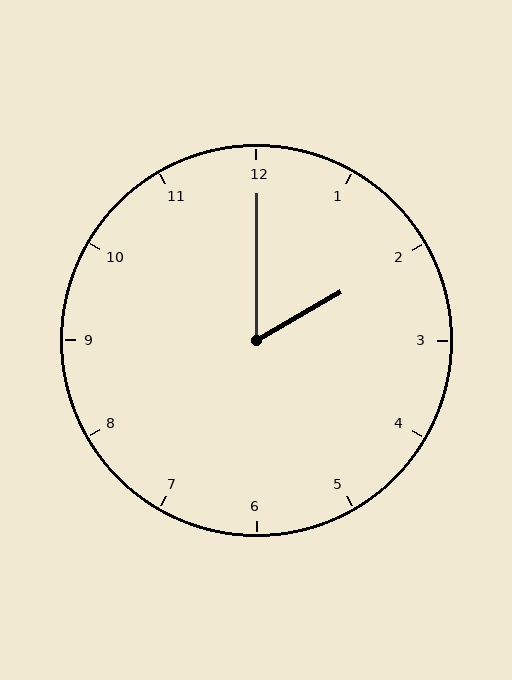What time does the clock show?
2:00.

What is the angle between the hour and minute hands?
Approximately 60 degrees.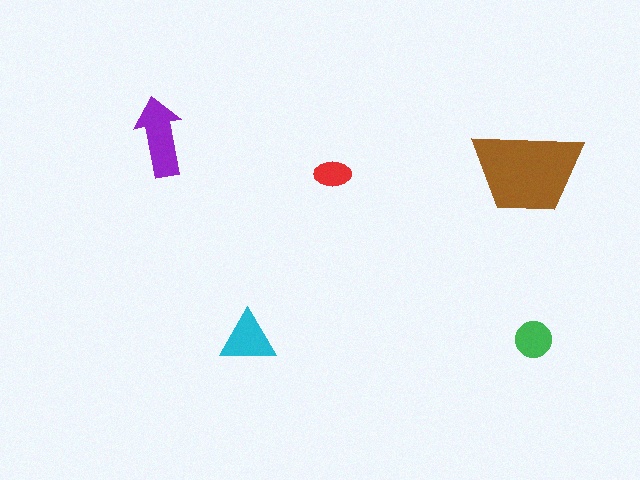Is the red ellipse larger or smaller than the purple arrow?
Smaller.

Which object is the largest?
The brown trapezoid.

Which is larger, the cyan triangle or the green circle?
The cyan triangle.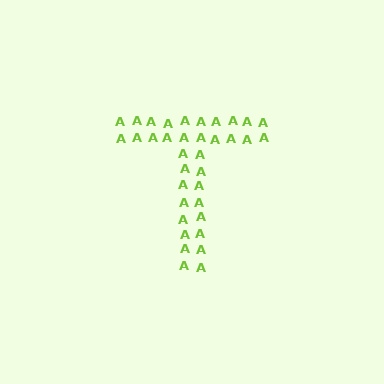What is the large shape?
The large shape is the letter T.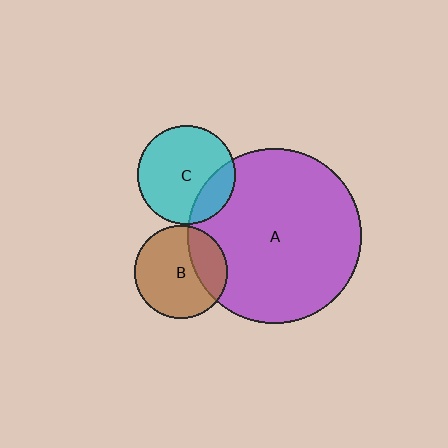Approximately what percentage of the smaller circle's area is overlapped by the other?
Approximately 25%.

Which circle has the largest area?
Circle A (purple).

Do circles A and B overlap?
Yes.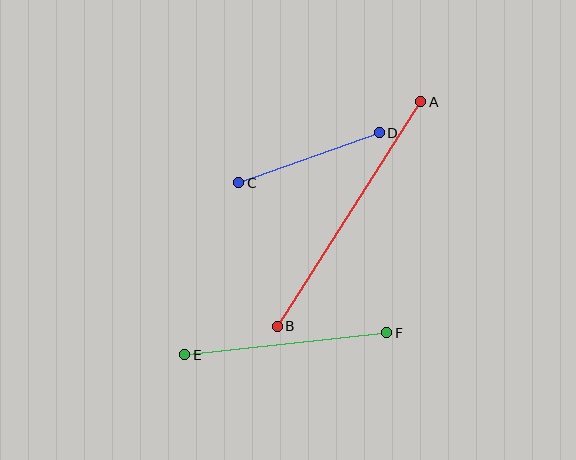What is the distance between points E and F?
The distance is approximately 203 pixels.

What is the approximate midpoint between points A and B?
The midpoint is at approximately (349, 214) pixels.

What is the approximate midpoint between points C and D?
The midpoint is at approximately (309, 158) pixels.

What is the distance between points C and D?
The distance is approximately 149 pixels.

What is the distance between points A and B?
The distance is approximately 266 pixels.